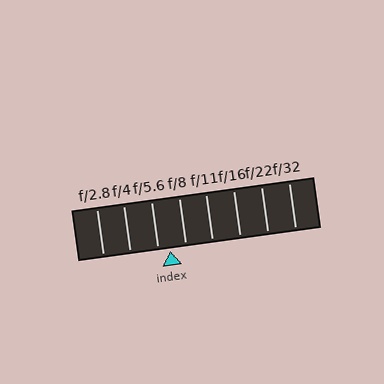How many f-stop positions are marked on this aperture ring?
There are 8 f-stop positions marked.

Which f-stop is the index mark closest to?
The index mark is closest to f/5.6.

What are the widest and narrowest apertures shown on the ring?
The widest aperture shown is f/2.8 and the narrowest is f/32.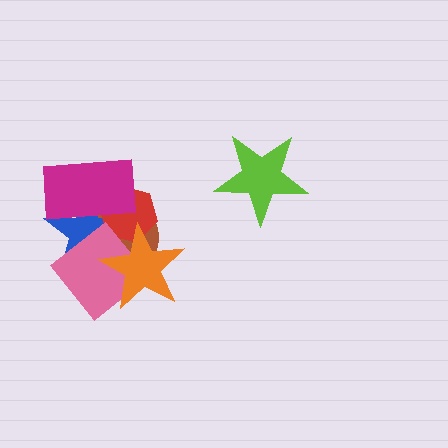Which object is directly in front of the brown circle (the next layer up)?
The blue star is directly in front of the brown circle.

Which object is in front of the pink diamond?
The orange star is in front of the pink diamond.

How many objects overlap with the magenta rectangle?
3 objects overlap with the magenta rectangle.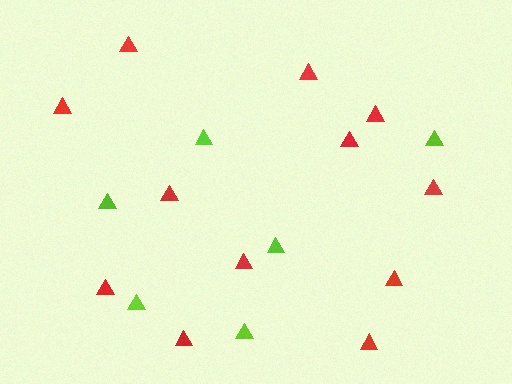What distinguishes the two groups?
There are 2 groups: one group of red triangles (12) and one group of lime triangles (6).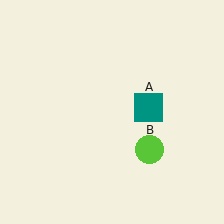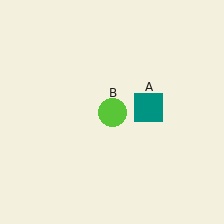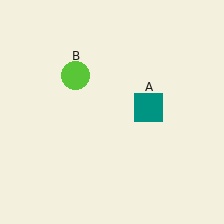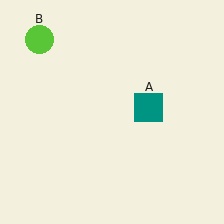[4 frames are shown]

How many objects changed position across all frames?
1 object changed position: lime circle (object B).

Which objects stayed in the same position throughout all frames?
Teal square (object A) remained stationary.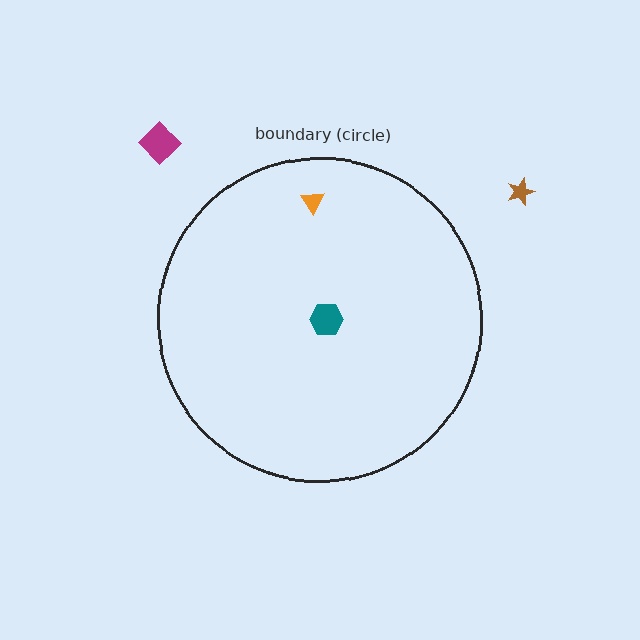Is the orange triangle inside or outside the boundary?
Inside.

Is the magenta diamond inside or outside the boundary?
Outside.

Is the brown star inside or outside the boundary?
Outside.